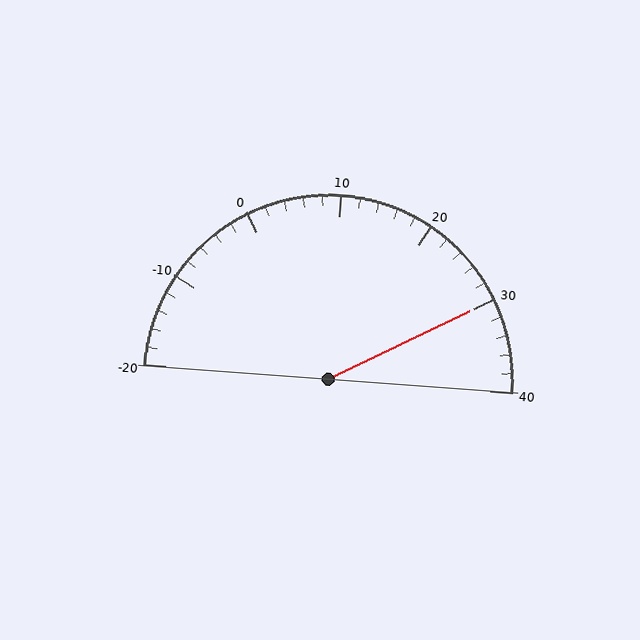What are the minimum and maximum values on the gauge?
The gauge ranges from -20 to 40.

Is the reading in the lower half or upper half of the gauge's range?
The reading is in the upper half of the range (-20 to 40).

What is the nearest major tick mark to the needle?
The nearest major tick mark is 30.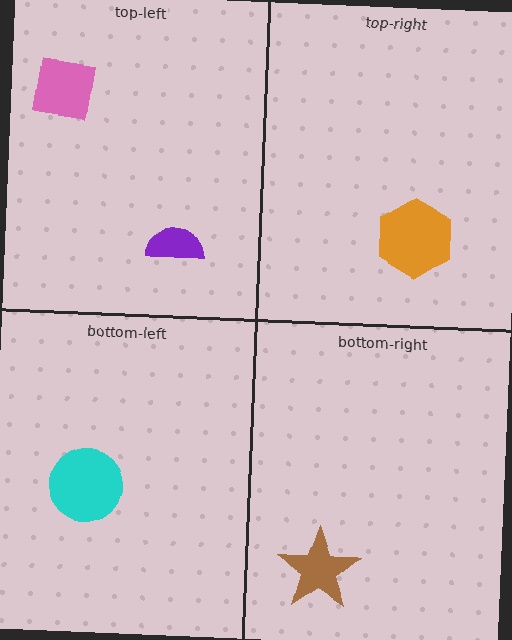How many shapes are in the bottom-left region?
1.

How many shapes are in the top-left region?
2.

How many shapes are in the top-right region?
1.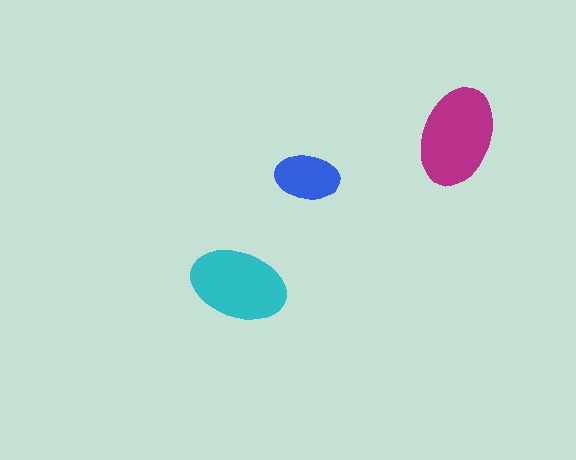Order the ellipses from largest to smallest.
the magenta one, the cyan one, the blue one.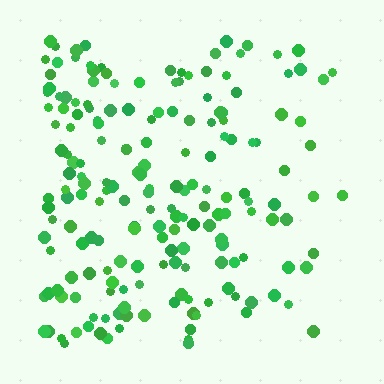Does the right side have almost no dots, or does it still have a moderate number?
Still a moderate number, just noticeably fewer than the left.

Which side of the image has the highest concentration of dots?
The left.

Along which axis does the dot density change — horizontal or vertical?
Horizontal.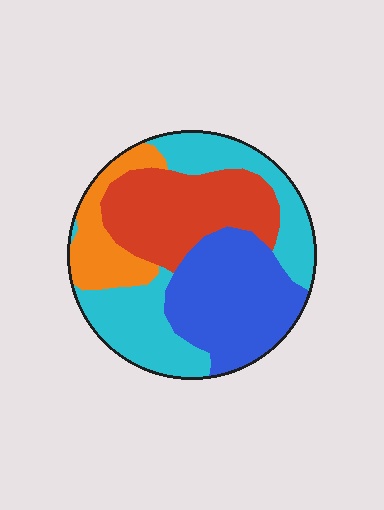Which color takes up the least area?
Orange, at roughly 15%.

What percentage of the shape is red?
Red covers 26% of the shape.